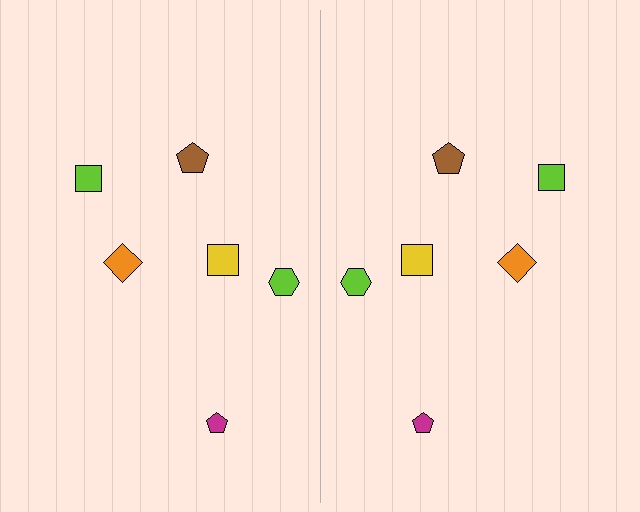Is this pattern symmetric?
Yes, this pattern has bilateral (reflection) symmetry.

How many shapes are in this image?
There are 12 shapes in this image.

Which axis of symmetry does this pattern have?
The pattern has a vertical axis of symmetry running through the center of the image.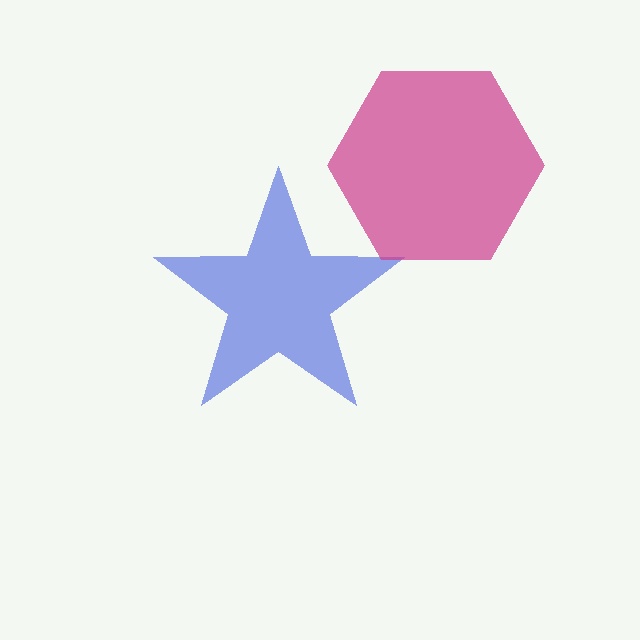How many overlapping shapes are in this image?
There are 2 overlapping shapes in the image.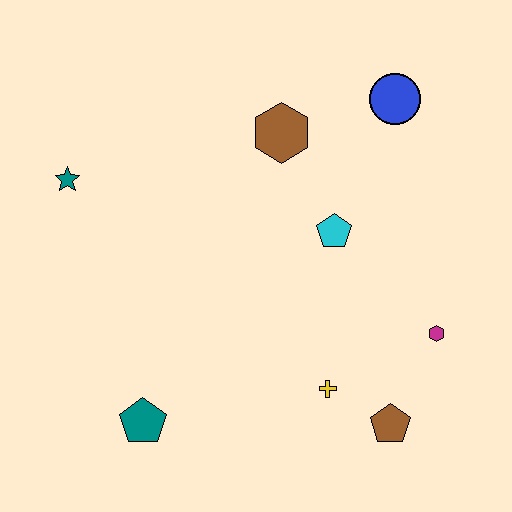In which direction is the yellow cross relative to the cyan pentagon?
The yellow cross is below the cyan pentagon.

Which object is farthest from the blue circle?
The teal pentagon is farthest from the blue circle.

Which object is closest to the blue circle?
The brown hexagon is closest to the blue circle.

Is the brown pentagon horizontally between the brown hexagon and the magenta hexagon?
Yes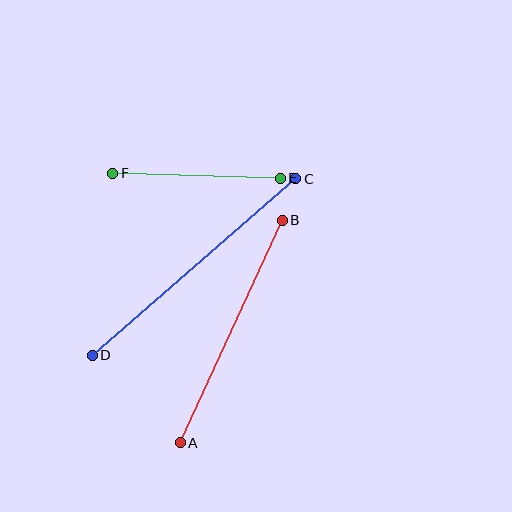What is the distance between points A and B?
The distance is approximately 245 pixels.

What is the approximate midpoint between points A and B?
The midpoint is at approximately (231, 332) pixels.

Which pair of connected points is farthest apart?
Points C and D are farthest apart.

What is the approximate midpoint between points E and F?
The midpoint is at approximately (197, 176) pixels.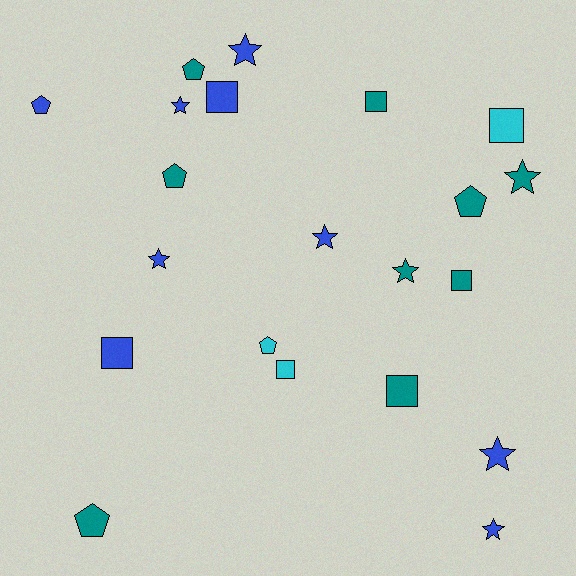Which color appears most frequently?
Blue, with 9 objects.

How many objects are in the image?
There are 21 objects.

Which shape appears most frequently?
Star, with 8 objects.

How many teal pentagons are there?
There are 4 teal pentagons.